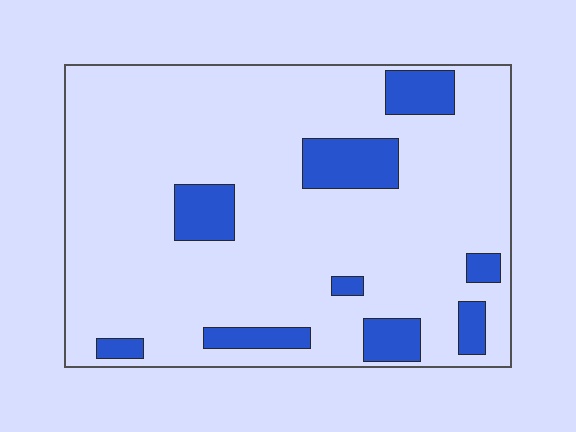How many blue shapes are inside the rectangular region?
9.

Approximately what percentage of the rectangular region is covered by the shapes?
Approximately 15%.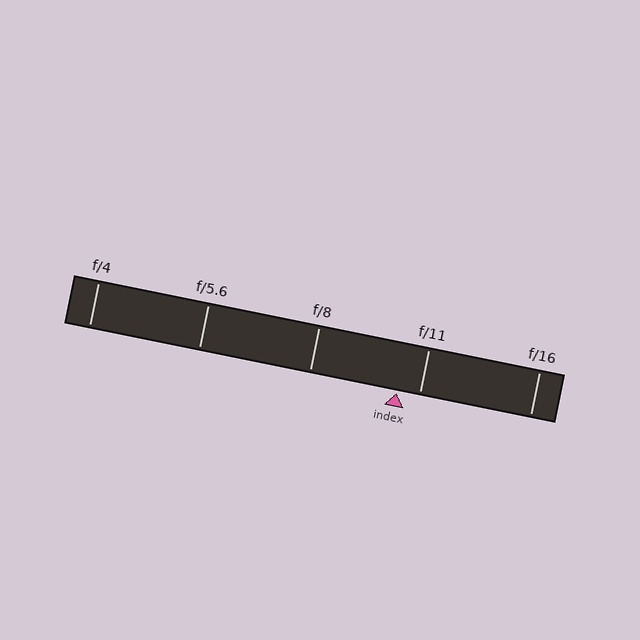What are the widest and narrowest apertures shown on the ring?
The widest aperture shown is f/4 and the narrowest is f/16.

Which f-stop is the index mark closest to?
The index mark is closest to f/11.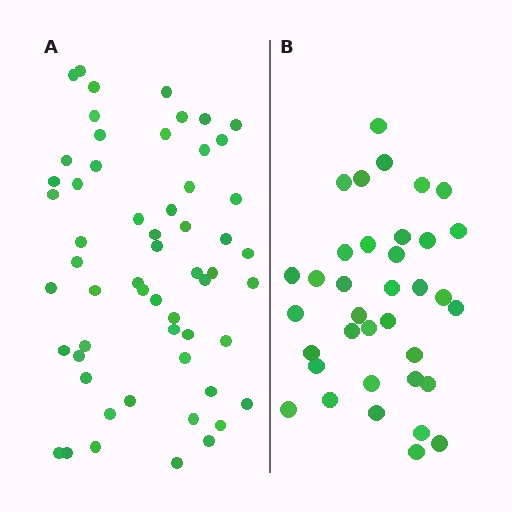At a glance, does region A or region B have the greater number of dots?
Region A (the left region) has more dots.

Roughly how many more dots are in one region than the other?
Region A has approximately 20 more dots than region B.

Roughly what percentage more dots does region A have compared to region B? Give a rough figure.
About 60% more.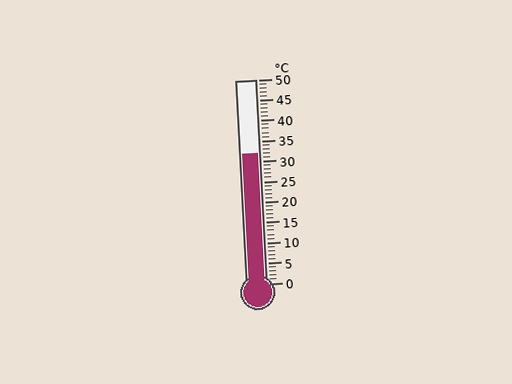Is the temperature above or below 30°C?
The temperature is above 30°C.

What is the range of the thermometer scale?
The thermometer scale ranges from 0°C to 50°C.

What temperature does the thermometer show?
The thermometer shows approximately 32°C.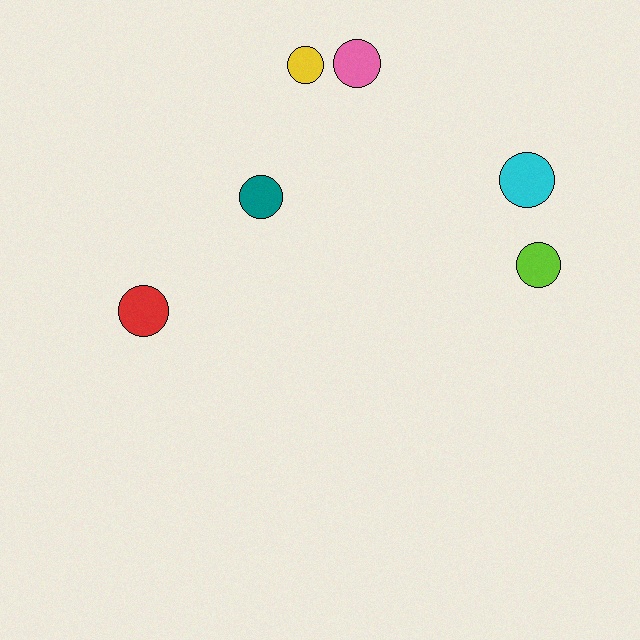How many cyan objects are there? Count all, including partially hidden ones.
There is 1 cyan object.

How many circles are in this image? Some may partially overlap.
There are 6 circles.